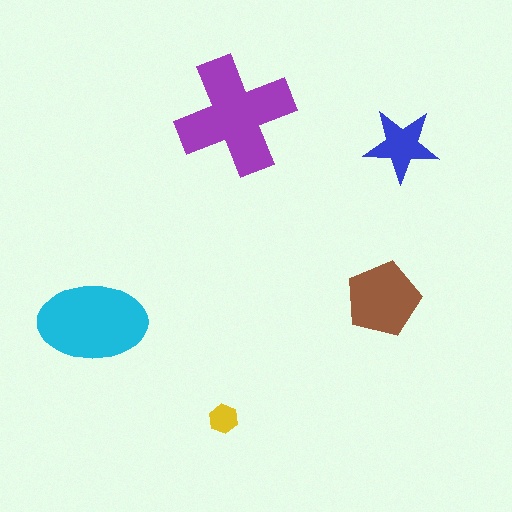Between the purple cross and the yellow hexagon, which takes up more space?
The purple cross.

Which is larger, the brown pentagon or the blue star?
The brown pentagon.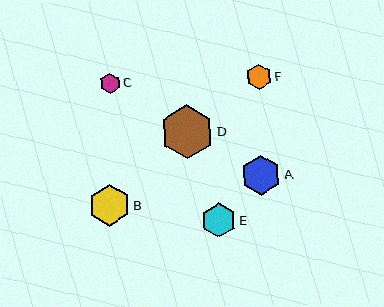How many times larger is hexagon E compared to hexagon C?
Hexagon E is approximately 1.7 times the size of hexagon C.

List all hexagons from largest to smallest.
From largest to smallest: D, B, A, E, F, C.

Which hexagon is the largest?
Hexagon D is the largest with a size of approximately 54 pixels.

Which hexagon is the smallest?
Hexagon C is the smallest with a size of approximately 20 pixels.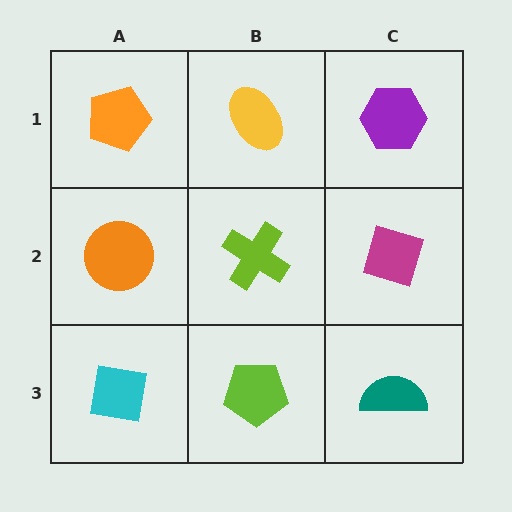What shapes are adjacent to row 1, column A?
An orange circle (row 2, column A), a yellow ellipse (row 1, column B).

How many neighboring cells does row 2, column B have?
4.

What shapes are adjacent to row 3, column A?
An orange circle (row 2, column A), a lime pentagon (row 3, column B).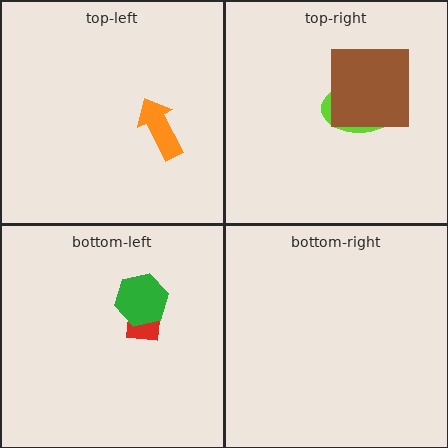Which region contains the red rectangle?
The bottom-left region.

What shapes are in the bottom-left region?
The red rectangle, the green hexagon.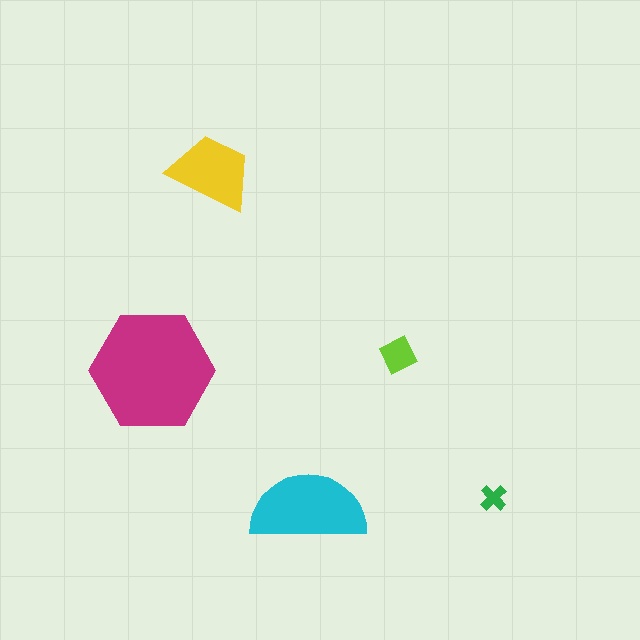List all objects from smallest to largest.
The green cross, the lime square, the yellow trapezoid, the cyan semicircle, the magenta hexagon.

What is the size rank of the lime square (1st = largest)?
4th.